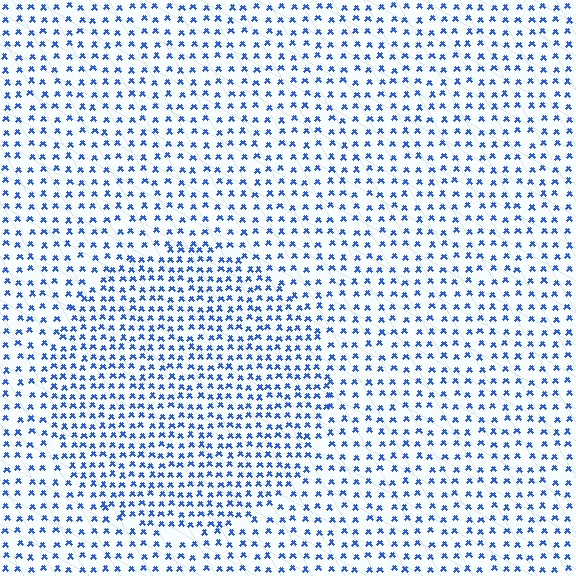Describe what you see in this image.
The image contains small blue elements arranged at two different densities. A circle-shaped region is visible where the elements are more densely packed than the surrounding area.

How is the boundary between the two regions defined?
The boundary is defined by a change in element density (approximately 1.6x ratio). All elements are the same color, size, and shape.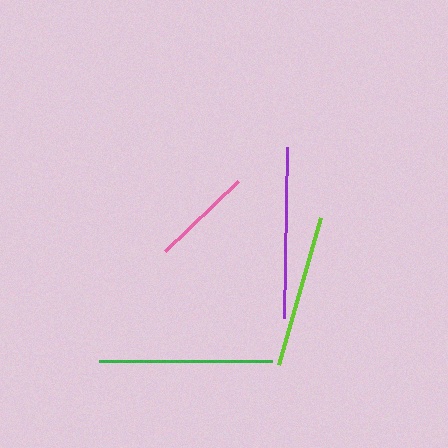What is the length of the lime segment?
The lime segment is approximately 154 pixels long.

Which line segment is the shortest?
The pink line is the shortest at approximately 102 pixels.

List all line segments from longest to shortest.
From longest to shortest: green, purple, lime, pink.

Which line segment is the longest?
The green line is the longest at approximately 172 pixels.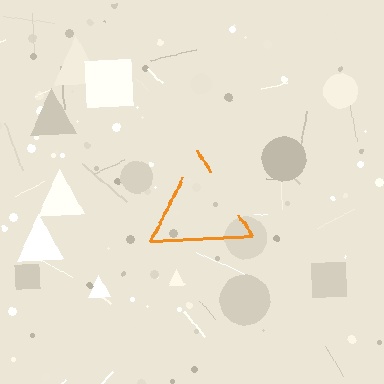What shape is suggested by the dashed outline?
The dashed outline suggests a triangle.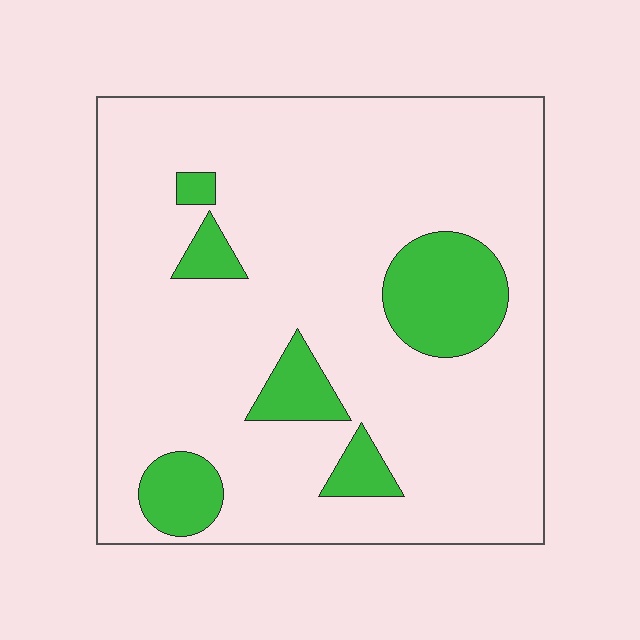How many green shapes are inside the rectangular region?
6.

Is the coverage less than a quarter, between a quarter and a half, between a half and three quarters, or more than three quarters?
Less than a quarter.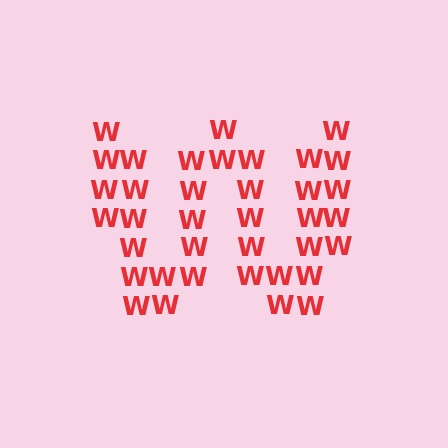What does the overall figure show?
The overall figure shows the letter W.